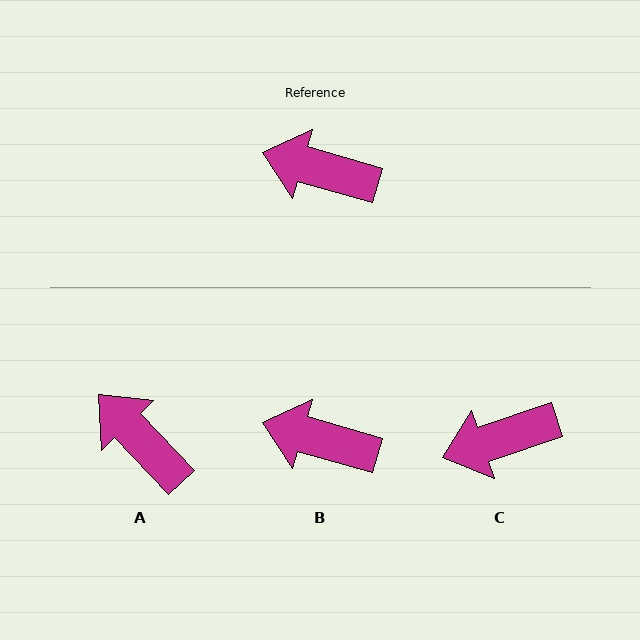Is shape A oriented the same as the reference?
No, it is off by about 31 degrees.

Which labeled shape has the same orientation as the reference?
B.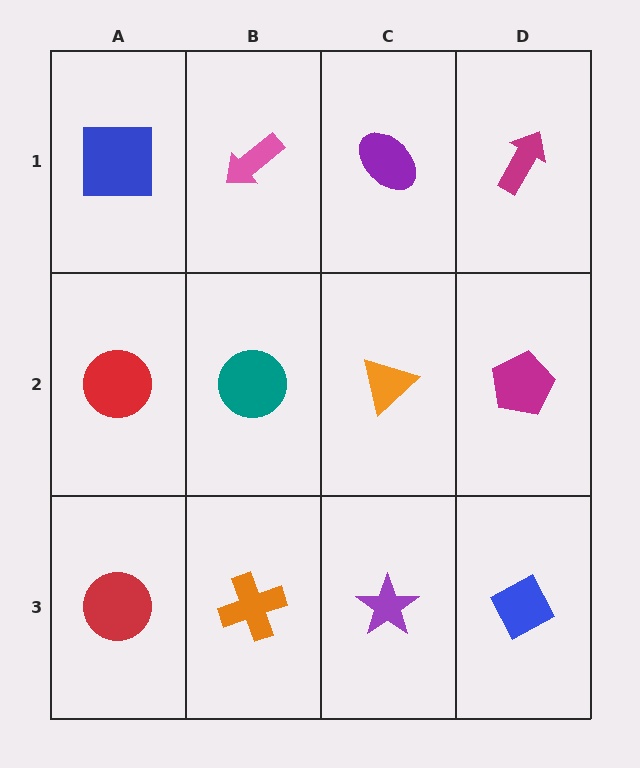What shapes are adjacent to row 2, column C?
A purple ellipse (row 1, column C), a purple star (row 3, column C), a teal circle (row 2, column B), a magenta pentagon (row 2, column D).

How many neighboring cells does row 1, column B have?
3.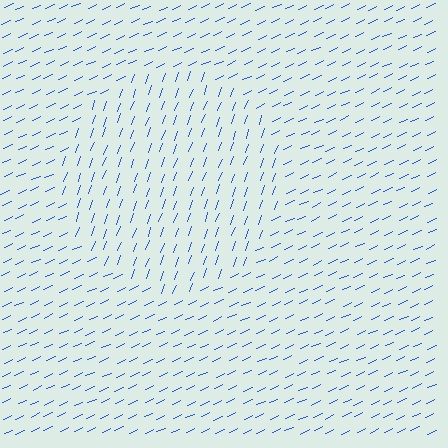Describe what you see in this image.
The image is filled with small blue line segments. A circle region in the image has lines oriented differently from the surrounding lines, creating a visible texture boundary.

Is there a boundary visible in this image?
Yes, there is a texture boundary formed by a change in line orientation.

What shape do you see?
I see a circle.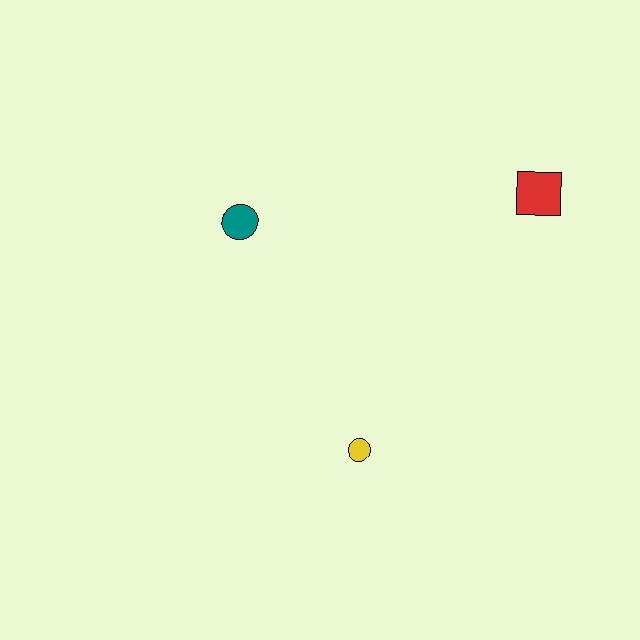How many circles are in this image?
There are 2 circles.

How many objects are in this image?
There are 3 objects.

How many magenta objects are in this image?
There are no magenta objects.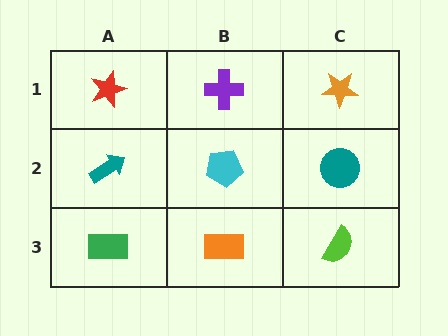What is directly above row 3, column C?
A teal circle.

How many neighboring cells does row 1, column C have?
2.